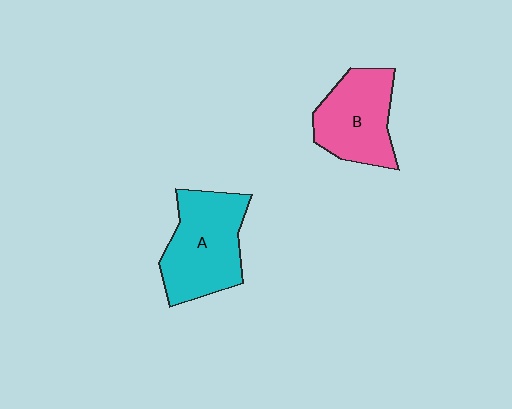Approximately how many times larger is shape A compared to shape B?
Approximately 1.2 times.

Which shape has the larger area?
Shape A (cyan).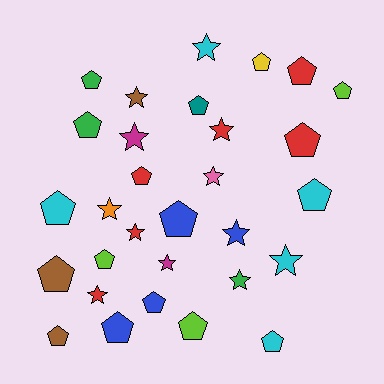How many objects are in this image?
There are 30 objects.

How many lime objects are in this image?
There are 3 lime objects.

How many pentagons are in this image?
There are 18 pentagons.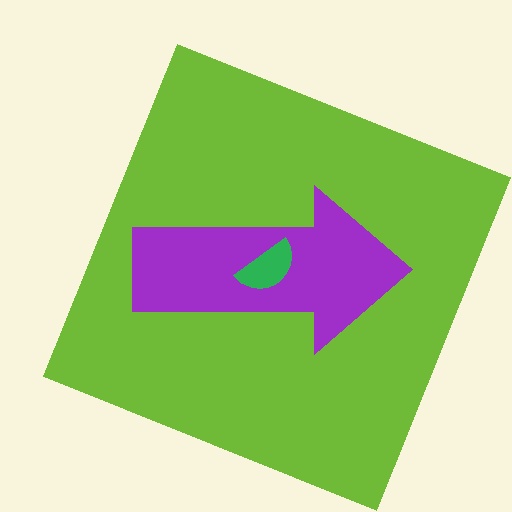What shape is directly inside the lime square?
The purple arrow.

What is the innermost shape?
The green semicircle.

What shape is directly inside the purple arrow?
The green semicircle.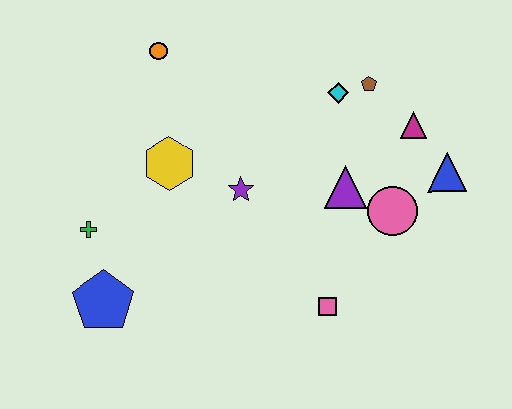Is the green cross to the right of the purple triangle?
No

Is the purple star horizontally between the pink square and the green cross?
Yes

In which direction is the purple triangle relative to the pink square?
The purple triangle is above the pink square.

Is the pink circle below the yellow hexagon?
Yes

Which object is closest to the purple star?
The yellow hexagon is closest to the purple star.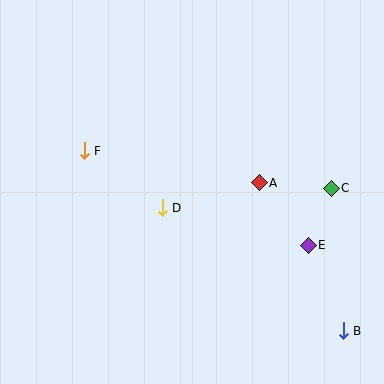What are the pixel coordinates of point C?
Point C is at (331, 188).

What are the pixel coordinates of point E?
Point E is at (308, 245).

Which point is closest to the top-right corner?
Point C is closest to the top-right corner.